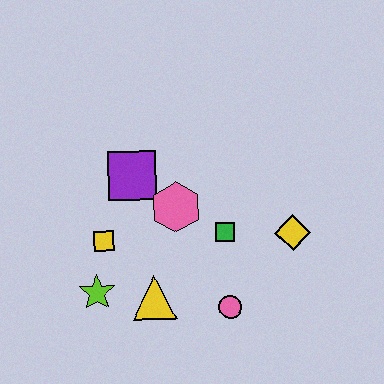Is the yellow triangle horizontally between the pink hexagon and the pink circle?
No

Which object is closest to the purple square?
The pink hexagon is closest to the purple square.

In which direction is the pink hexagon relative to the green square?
The pink hexagon is to the left of the green square.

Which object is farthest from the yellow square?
The yellow diamond is farthest from the yellow square.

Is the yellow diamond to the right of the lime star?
Yes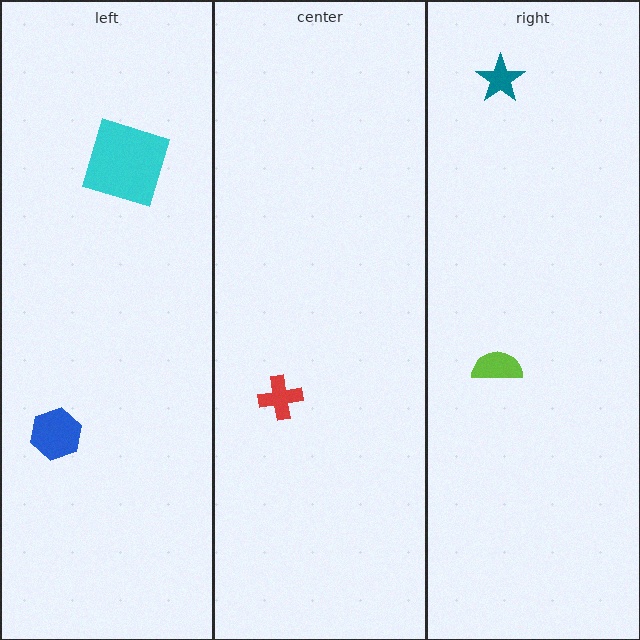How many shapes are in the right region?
2.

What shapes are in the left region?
The cyan square, the blue hexagon.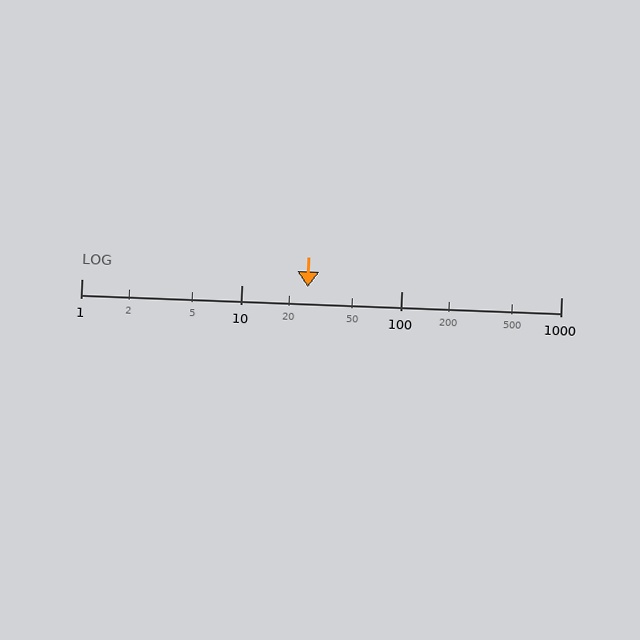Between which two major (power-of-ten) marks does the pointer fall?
The pointer is between 10 and 100.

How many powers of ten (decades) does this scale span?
The scale spans 3 decades, from 1 to 1000.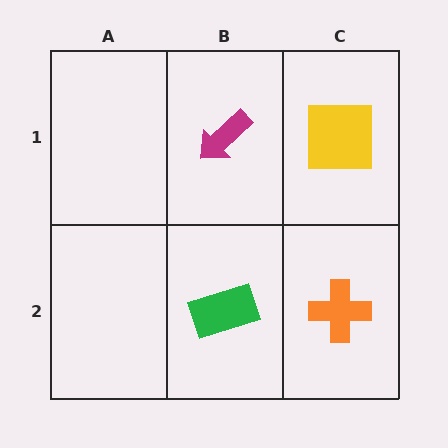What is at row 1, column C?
A yellow square.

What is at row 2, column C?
An orange cross.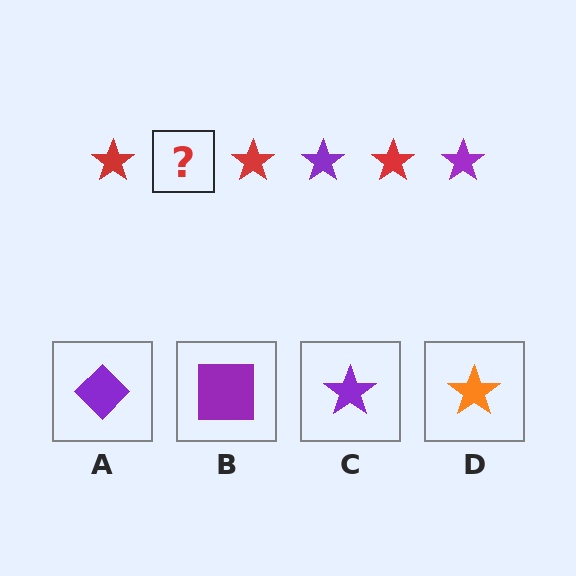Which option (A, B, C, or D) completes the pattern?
C.